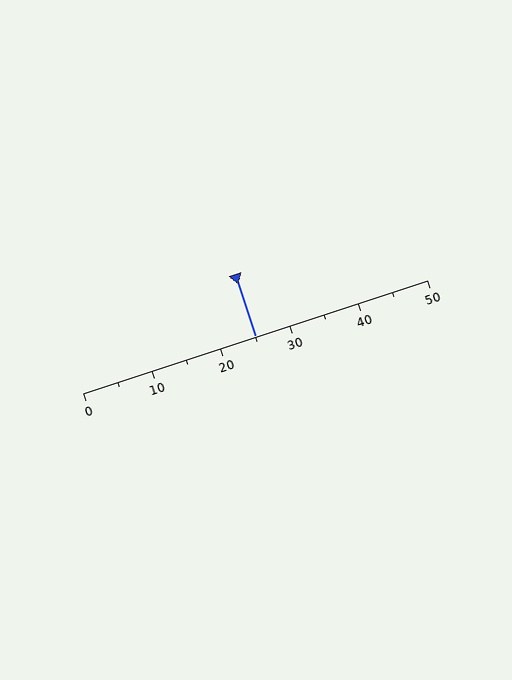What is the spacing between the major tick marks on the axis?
The major ticks are spaced 10 apart.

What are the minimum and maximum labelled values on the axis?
The axis runs from 0 to 50.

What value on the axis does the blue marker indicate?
The marker indicates approximately 25.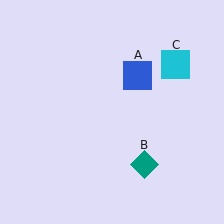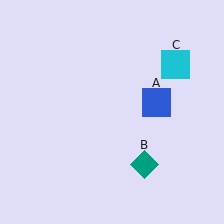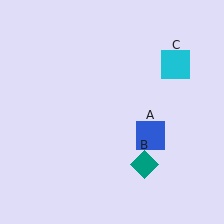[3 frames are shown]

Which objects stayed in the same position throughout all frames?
Teal diamond (object B) and cyan square (object C) remained stationary.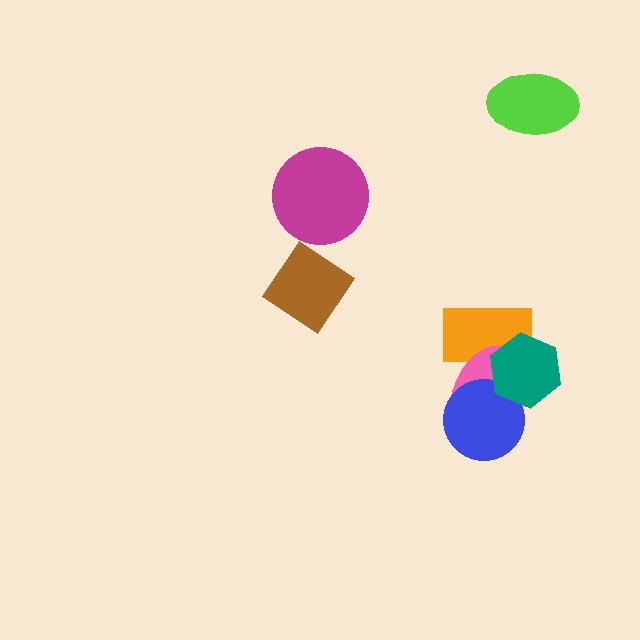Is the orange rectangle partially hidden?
Yes, it is partially covered by another shape.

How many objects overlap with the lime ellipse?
0 objects overlap with the lime ellipse.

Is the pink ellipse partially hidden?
Yes, it is partially covered by another shape.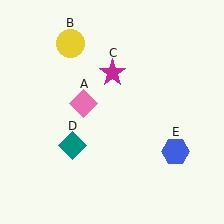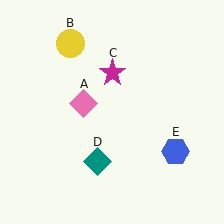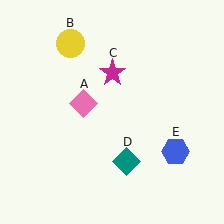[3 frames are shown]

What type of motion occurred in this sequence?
The teal diamond (object D) rotated counterclockwise around the center of the scene.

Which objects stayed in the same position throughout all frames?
Pink diamond (object A) and yellow circle (object B) and magenta star (object C) and blue hexagon (object E) remained stationary.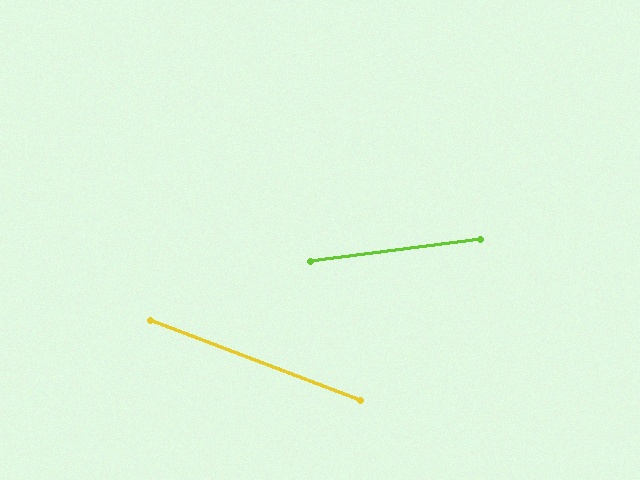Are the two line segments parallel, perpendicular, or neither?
Neither parallel nor perpendicular — they differ by about 28°.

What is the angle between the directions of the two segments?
Approximately 28 degrees.